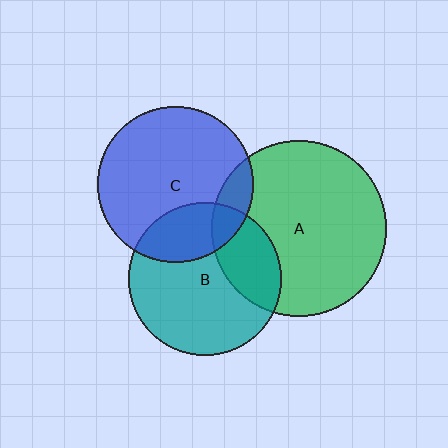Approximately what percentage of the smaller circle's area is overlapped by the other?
Approximately 25%.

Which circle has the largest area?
Circle A (green).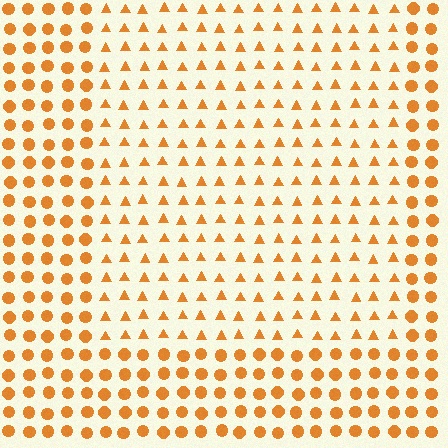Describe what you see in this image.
The image is filled with small orange elements arranged in a uniform grid. A rectangle-shaped region contains triangles, while the surrounding area contains circles. The boundary is defined purely by the change in element shape.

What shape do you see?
I see a rectangle.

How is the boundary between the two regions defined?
The boundary is defined by a change in element shape: triangles inside vs. circles outside. All elements share the same color and spacing.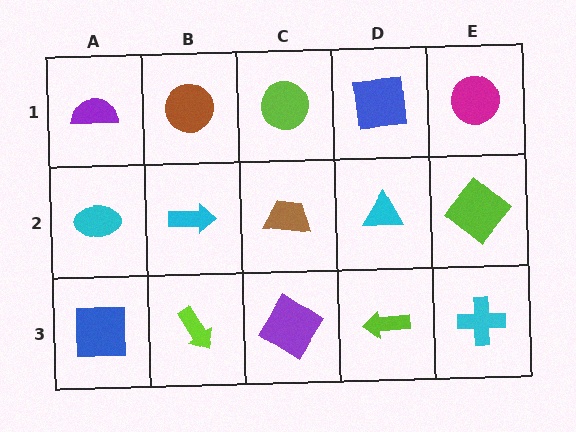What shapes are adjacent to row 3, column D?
A cyan triangle (row 2, column D), a purple diamond (row 3, column C), a cyan cross (row 3, column E).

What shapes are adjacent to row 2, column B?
A brown circle (row 1, column B), a lime arrow (row 3, column B), a cyan ellipse (row 2, column A), a brown trapezoid (row 2, column C).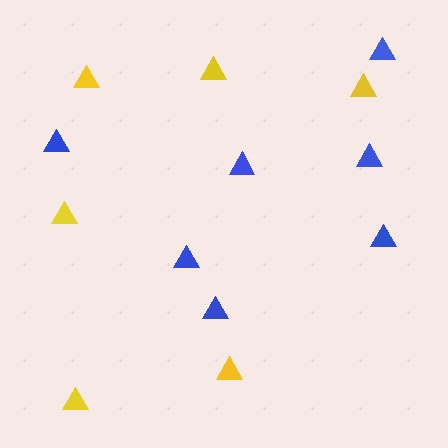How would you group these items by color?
There are 2 groups: one group of yellow triangles (6) and one group of blue triangles (7).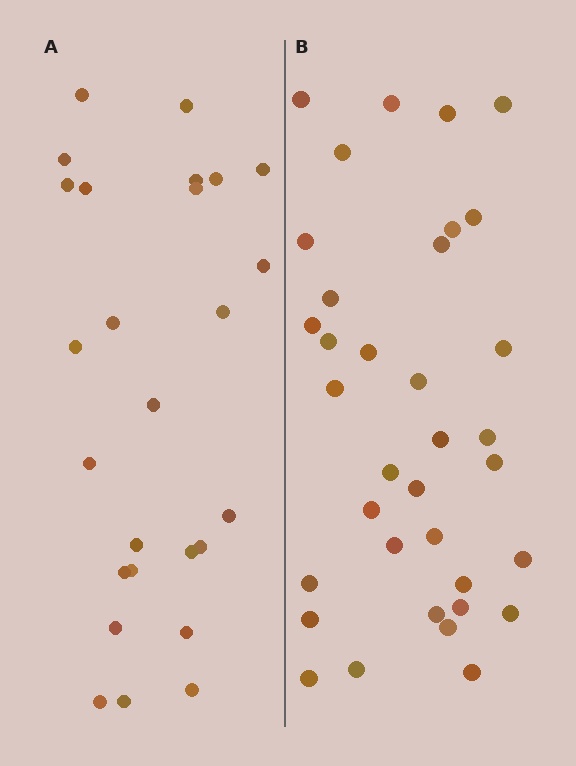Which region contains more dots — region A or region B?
Region B (the right region) has more dots.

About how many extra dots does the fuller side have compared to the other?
Region B has roughly 8 or so more dots than region A.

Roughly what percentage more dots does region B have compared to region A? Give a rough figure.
About 35% more.